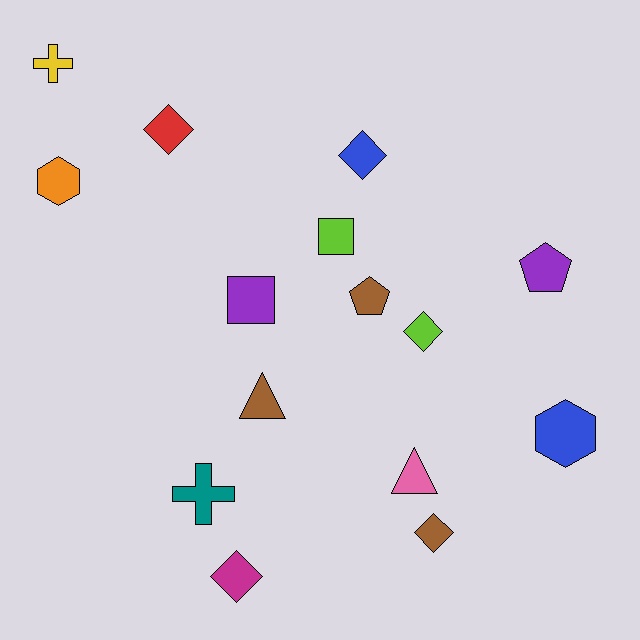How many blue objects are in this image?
There are 2 blue objects.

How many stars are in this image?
There are no stars.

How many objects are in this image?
There are 15 objects.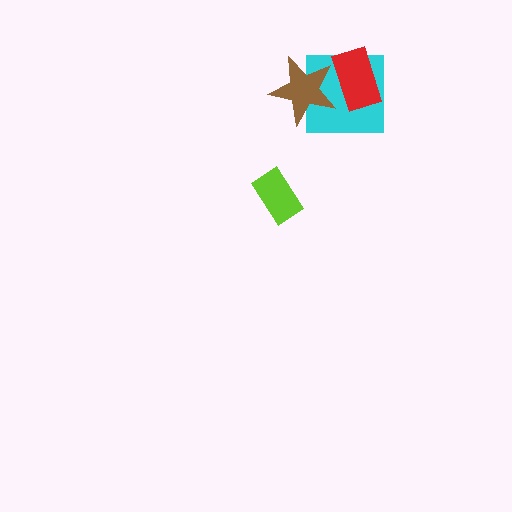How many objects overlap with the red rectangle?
2 objects overlap with the red rectangle.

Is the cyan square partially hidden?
Yes, it is partially covered by another shape.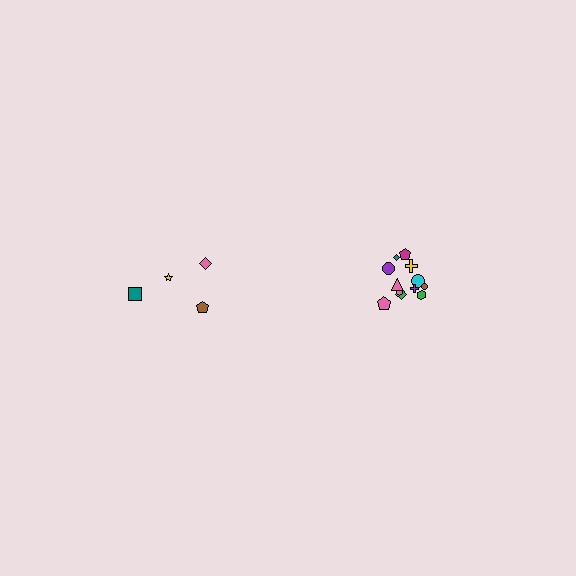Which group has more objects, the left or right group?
The right group.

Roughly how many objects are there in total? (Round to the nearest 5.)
Roughly 15 objects in total.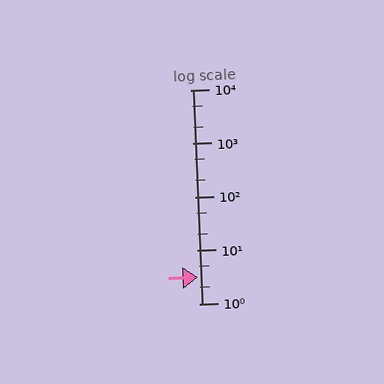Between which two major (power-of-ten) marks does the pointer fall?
The pointer is between 1 and 10.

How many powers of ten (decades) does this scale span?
The scale spans 4 decades, from 1 to 10000.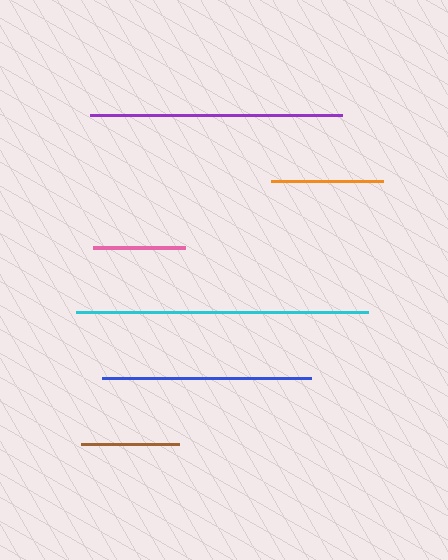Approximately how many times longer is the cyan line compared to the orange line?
The cyan line is approximately 2.6 times the length of the orange line.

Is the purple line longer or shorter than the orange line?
The purple line is longer than the orange line.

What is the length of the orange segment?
The orange segment is approximately 112 pixels long.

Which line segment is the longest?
The cyan line is the longest at approximately 291 pixels.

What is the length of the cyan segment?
The cyan segment is approximately 291 pixels long.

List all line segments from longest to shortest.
From longest to shortest: cyan, purple, blue, orange, brown, pink.